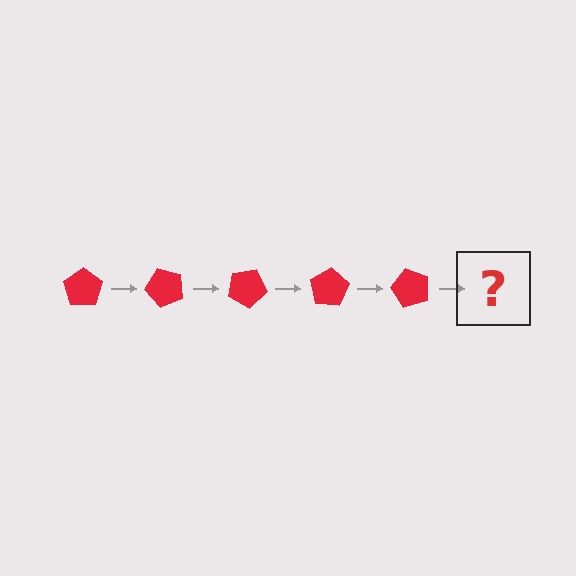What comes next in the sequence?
The next element should be a red pentagon rotated 250 degrees.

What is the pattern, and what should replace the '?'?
The pattern is that the pentagon rotates 50 degrees each step. The '?' should be a red pentagon rotated 250 degrees.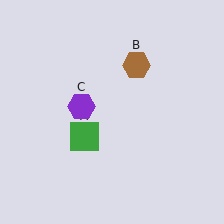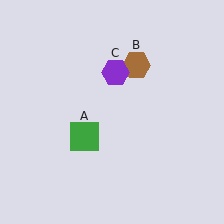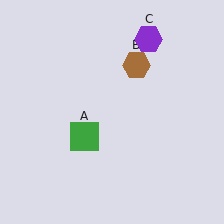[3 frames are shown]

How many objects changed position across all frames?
1 object changed position: purple hexagon (object C).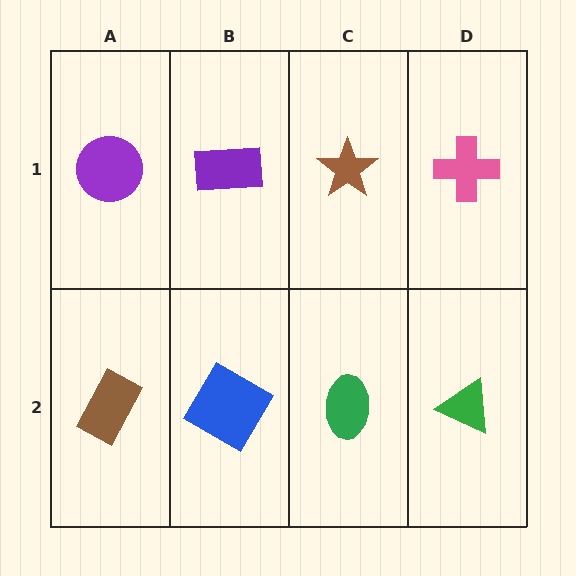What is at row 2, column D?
A green triangle.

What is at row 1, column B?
A purple rectangle.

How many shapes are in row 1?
4 shapes.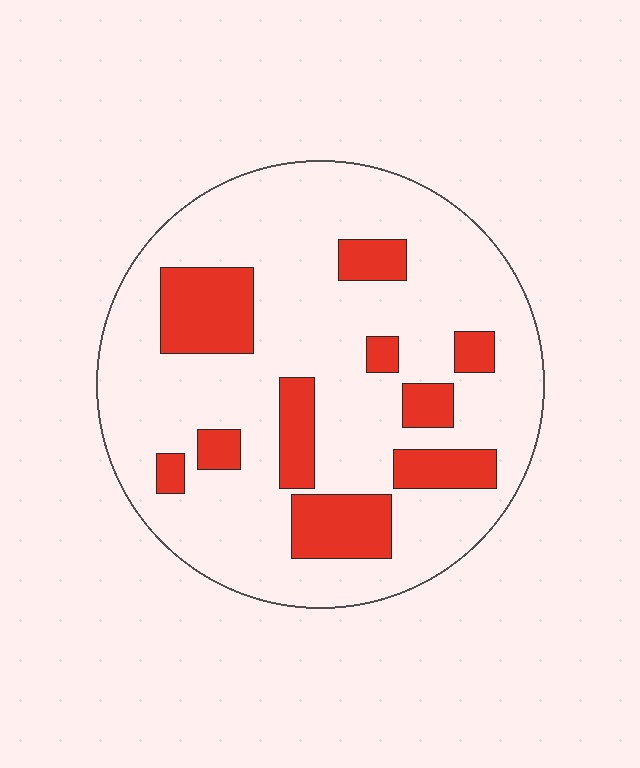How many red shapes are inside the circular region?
10.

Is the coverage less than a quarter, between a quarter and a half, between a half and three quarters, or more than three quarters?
Less than a quarter.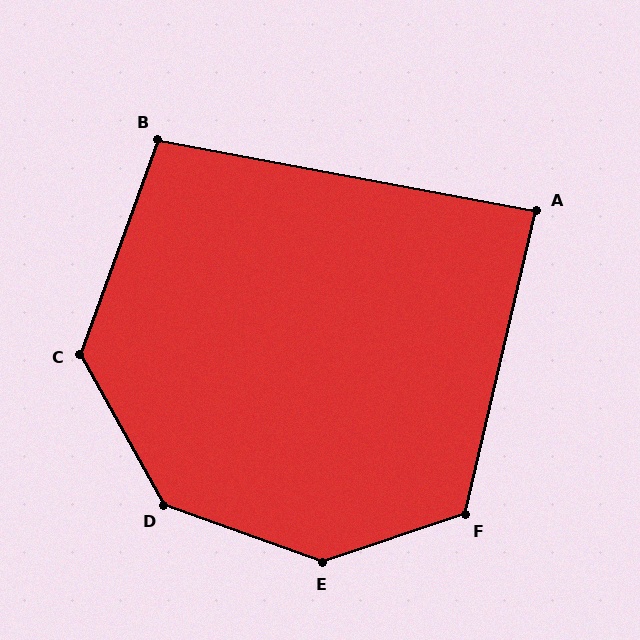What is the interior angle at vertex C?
Approximately 131 degrees (obtuse).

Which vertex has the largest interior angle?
E, at approximately 141 degrees.